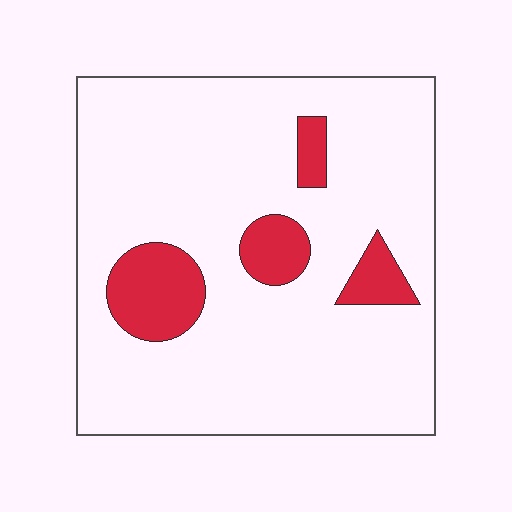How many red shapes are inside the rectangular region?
4.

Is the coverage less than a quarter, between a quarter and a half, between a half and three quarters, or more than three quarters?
Less than a quarter.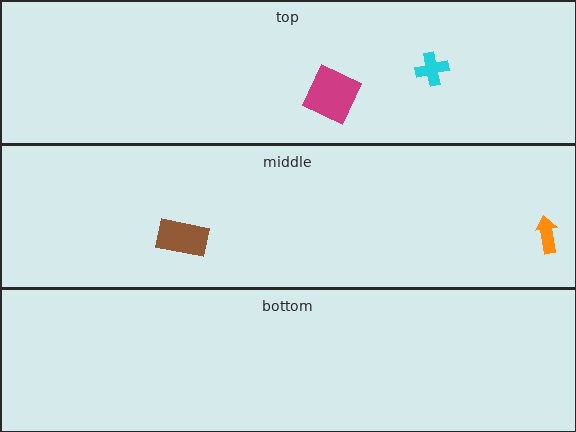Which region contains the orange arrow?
The middle region.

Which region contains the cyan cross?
The top region.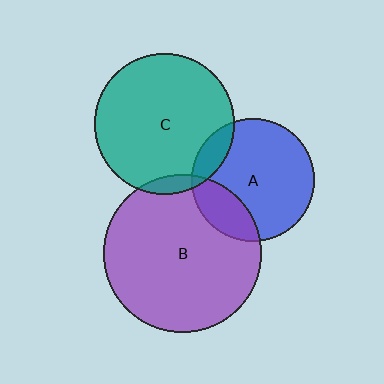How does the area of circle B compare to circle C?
Approximately 1.3 times.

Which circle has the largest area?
Circle B (purple).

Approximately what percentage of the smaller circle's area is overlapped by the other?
Approximately 20%.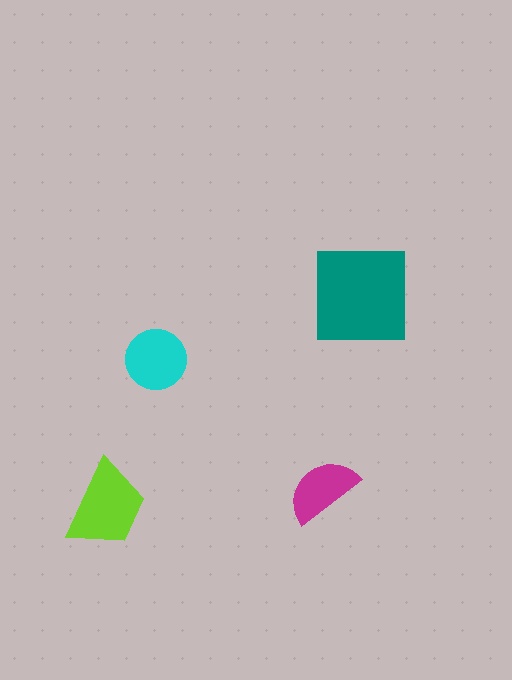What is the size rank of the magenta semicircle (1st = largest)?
4th.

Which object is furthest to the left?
The lime trapezoid is leftmost.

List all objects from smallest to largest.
The magenta semicircle, the cyan circle, the lime trapezoid, the teal square.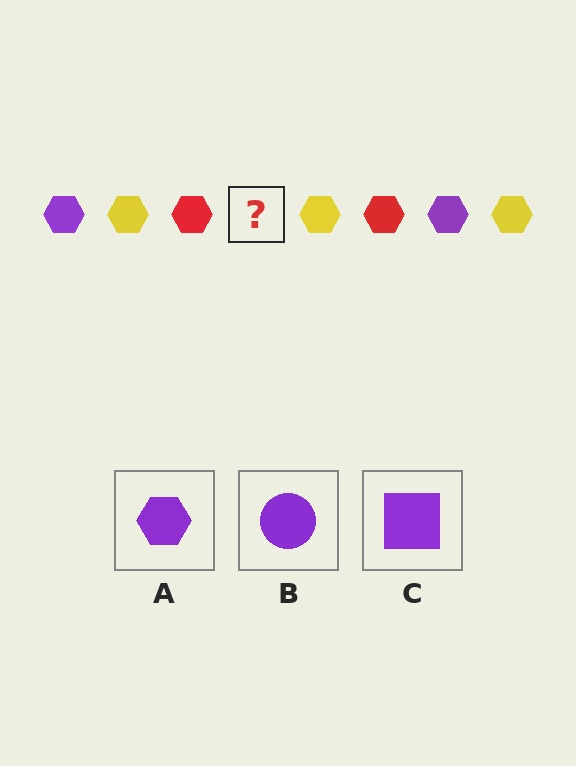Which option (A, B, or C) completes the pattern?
A.